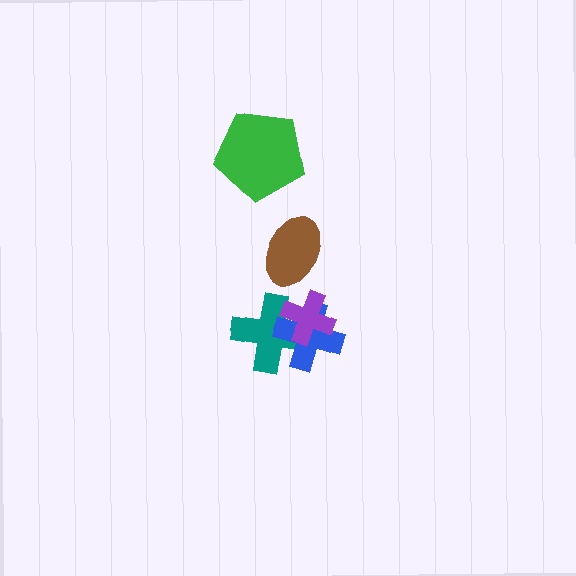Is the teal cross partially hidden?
Yes, it is partially covered by another shape.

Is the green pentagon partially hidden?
No, no other shape covers it.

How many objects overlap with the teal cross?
2 objects overlap with the teal cross.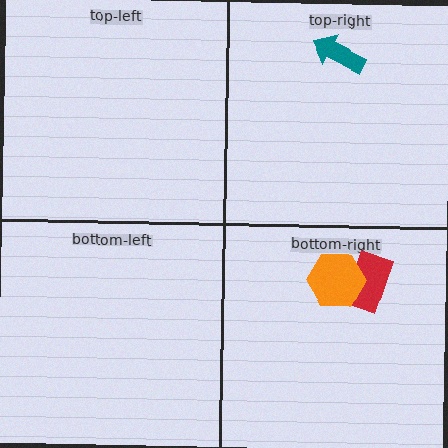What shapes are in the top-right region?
The teal arrow.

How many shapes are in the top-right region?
1.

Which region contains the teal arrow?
The top-right region.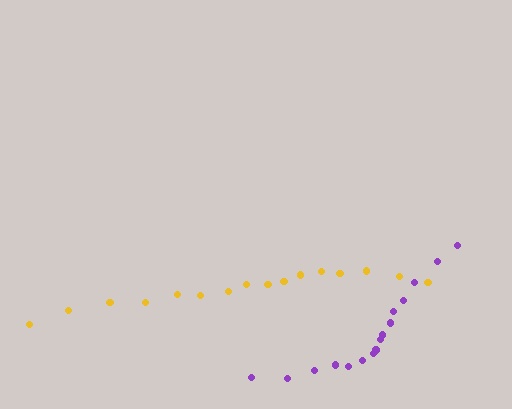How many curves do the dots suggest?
There are 2 distinct paths.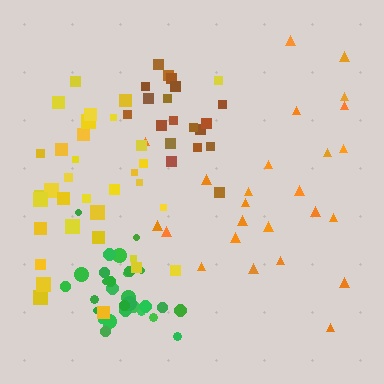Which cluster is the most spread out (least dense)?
Orange.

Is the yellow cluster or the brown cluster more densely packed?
Brown.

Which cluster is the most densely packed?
Green.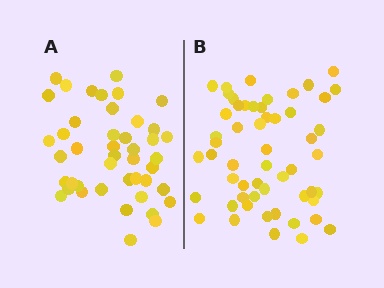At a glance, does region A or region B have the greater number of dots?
Region B (the right region) has more dots.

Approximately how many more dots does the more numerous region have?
Region B has roughly 12 or so more dots than region A.